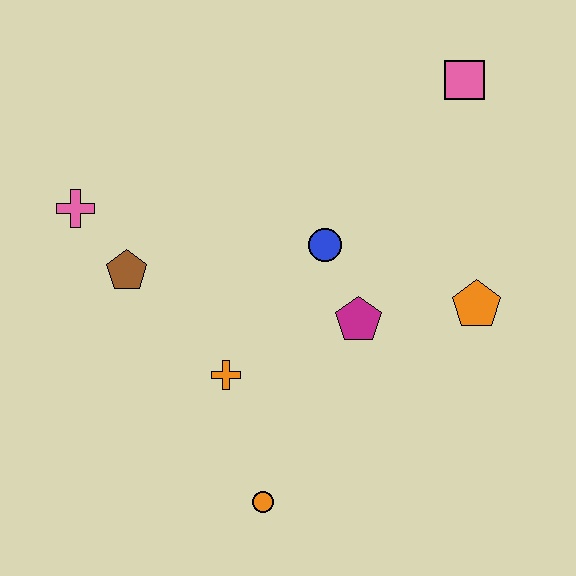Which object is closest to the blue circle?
The magenta pentagon is closest to the blue circle.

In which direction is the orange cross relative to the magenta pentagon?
The orange cross is to the left of the magenta pentagon.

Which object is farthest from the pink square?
The orange circle is farthest from the pink square.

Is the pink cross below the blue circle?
No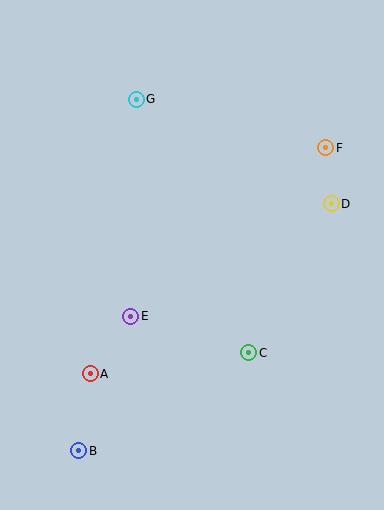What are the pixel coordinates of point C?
Point C is at (249, 353).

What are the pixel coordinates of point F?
Point F is at (326, 148).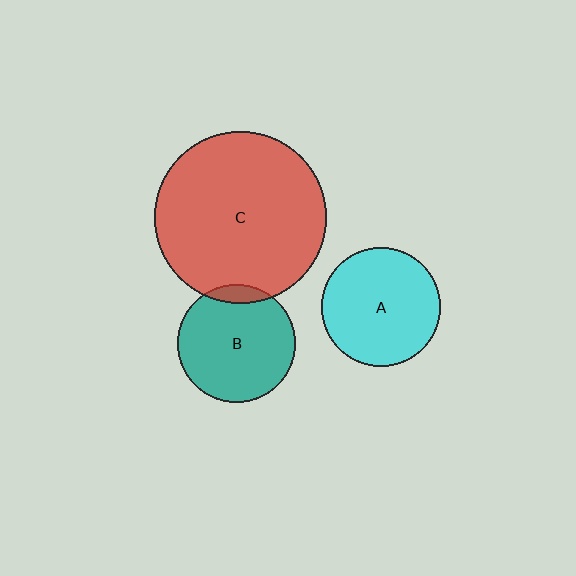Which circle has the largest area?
Circle C (red).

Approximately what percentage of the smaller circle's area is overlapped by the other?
Approximately 10%.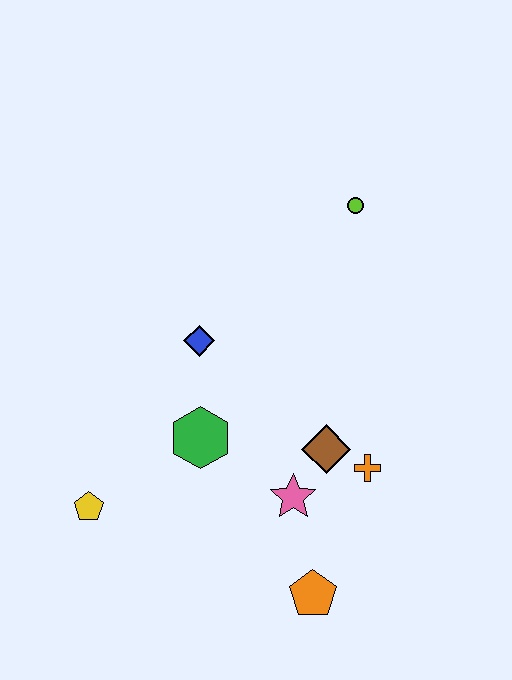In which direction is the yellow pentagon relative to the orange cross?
The yellow pentagon is to the left of the orange cross.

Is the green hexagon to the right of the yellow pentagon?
Yes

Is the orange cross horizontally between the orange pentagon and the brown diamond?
No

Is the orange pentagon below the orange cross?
Yes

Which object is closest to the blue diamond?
The green hexagon is closest to the blue diamond.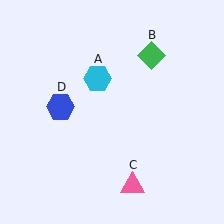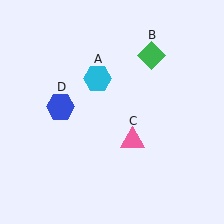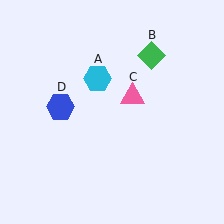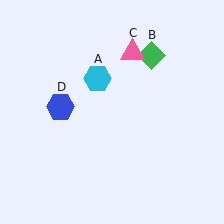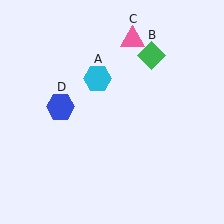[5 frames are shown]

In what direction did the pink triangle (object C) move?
The pink triangle (object C) moved up.